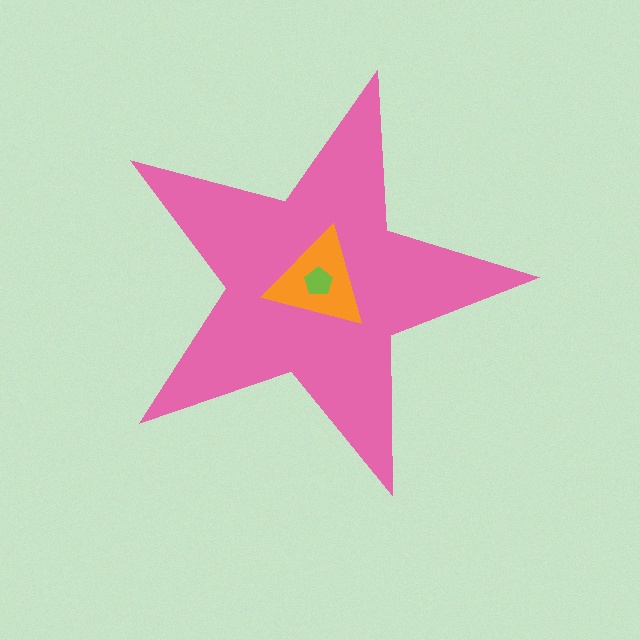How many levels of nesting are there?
3.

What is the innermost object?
The lime pentagon.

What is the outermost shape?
The pink star.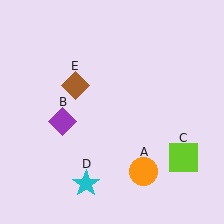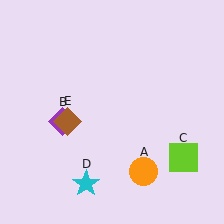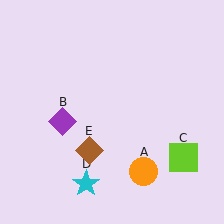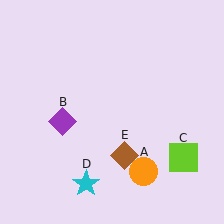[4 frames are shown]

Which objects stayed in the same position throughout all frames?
Orange circle (object A) and purple diamond (object B) and lime square (object C) and cyan star (object D) remained stationary.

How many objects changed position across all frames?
1 object changed position: brown diamond (object E).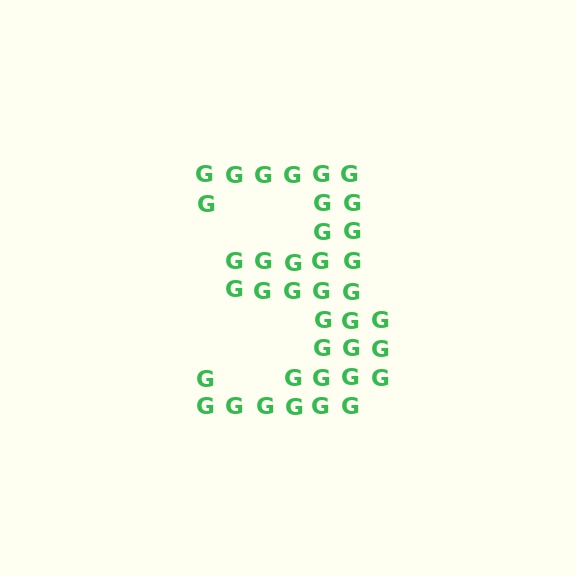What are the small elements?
The small elements are letter G's.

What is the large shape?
The large shape is the digit 3.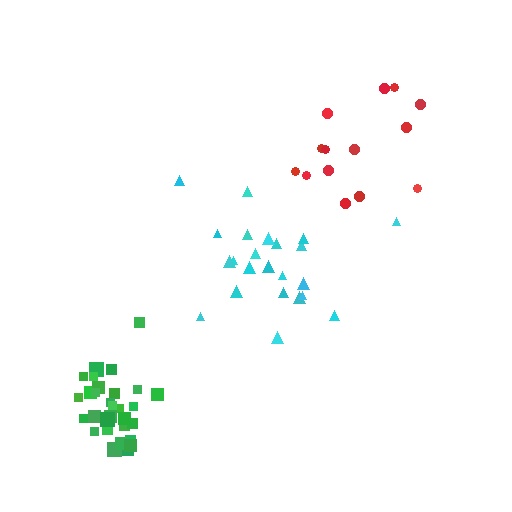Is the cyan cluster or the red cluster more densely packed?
Cyan.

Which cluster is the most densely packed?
Green.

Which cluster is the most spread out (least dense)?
Red.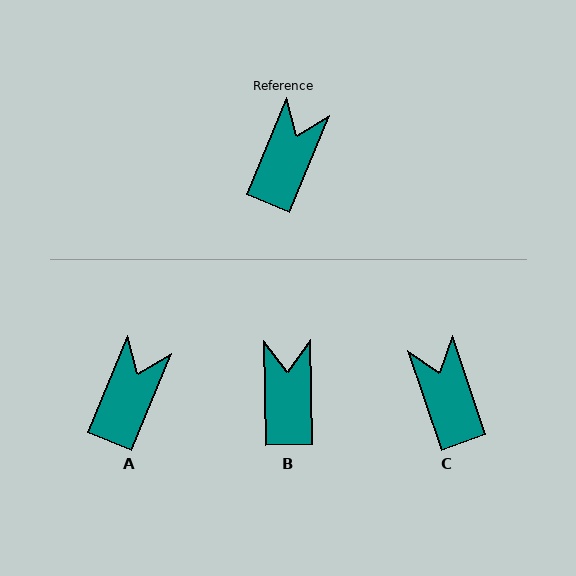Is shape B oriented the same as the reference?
No, it is off by about 24 degrees.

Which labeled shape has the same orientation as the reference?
A.